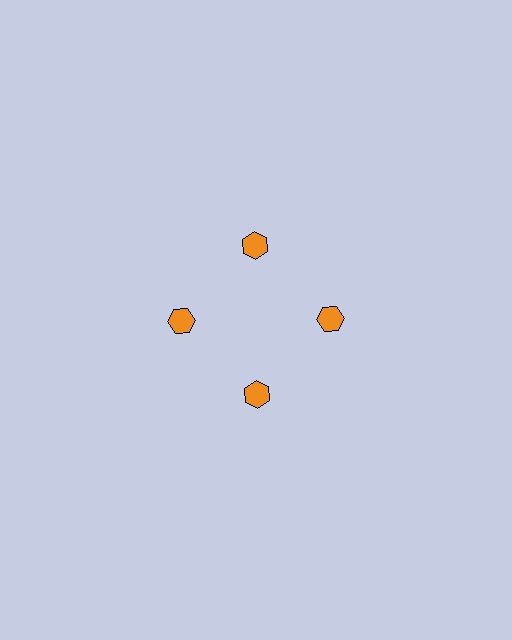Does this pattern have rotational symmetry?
Yes, this pattern has 4-fold rotational symmetry. It looks the same after rotating 90 degrees around the center.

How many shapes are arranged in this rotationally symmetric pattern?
There are 4 shapes, arranged in 4 groups of 1.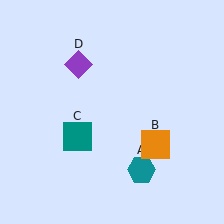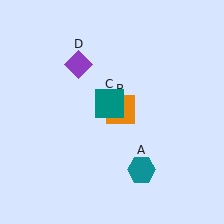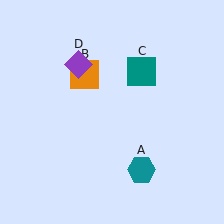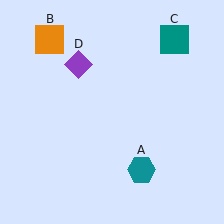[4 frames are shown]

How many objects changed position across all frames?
2 objects changed position: orange square (object B), teal square (object C).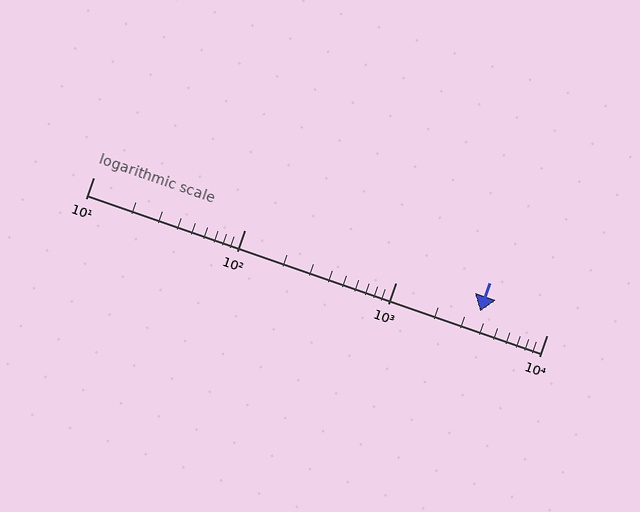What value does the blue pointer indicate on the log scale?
The pointer indicates approximately 3600.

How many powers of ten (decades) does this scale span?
The scale spans 3 decades, from 10 to 10000.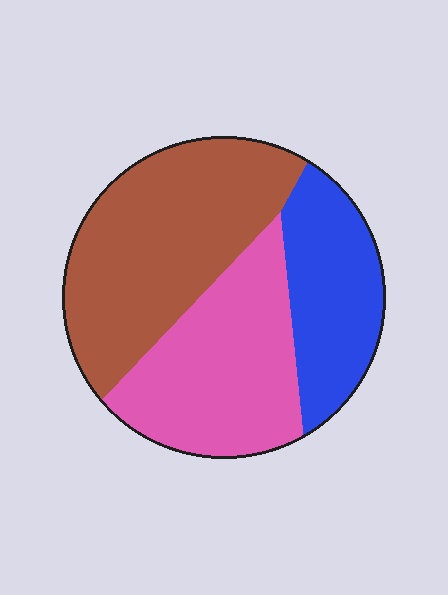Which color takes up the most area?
Brown, at roughly 40%.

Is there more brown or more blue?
Brown.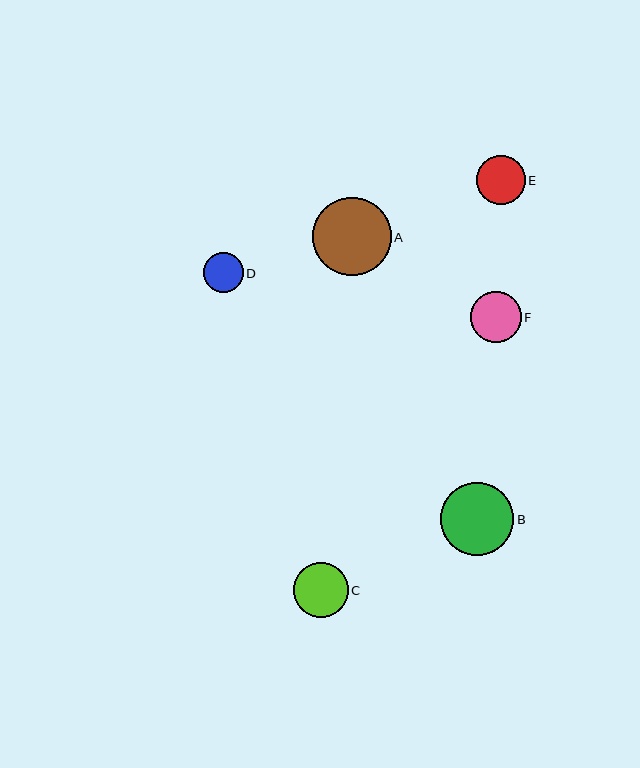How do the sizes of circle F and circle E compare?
Circle F and circle E are approximately the same size.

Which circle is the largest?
Circle A is the largest with a size of approximately 79 pixels.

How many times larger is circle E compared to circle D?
Circle E is approximately 1.2 times the size of circle D.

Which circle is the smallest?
Circle D is the smallest with a size of approximately 39 pixels.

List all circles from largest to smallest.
From largest to smallest: A, B, C, F, E, D.